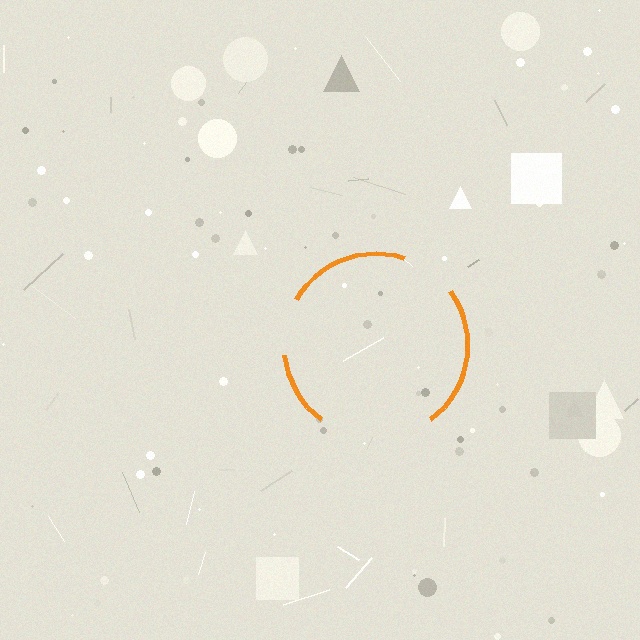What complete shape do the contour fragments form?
The contour fragments form a circle.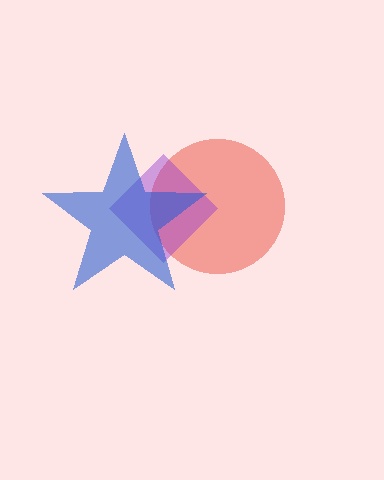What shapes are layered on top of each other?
The layered shapes are: a red circle, a purple diamond, a blue star.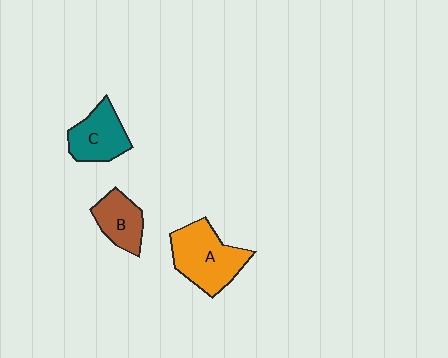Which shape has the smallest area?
Shape B (brown).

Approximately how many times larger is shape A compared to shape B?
Approximately 1.7 times.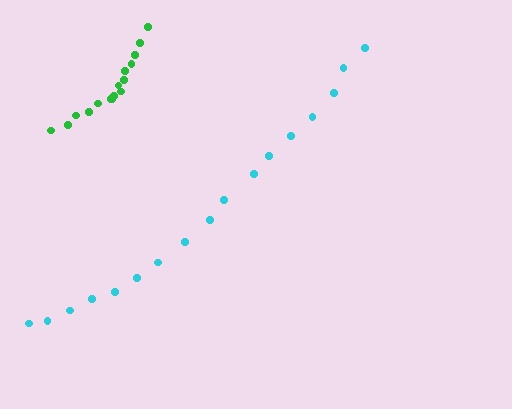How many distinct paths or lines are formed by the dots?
There are 2 distinct paths.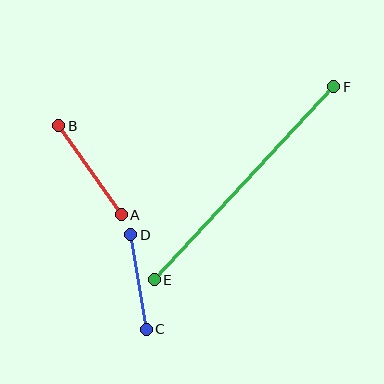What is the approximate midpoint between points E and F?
The midpoint is at approximately (244, 183) pixels.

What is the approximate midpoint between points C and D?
The midpoint is at approximately (138, 282) pixels.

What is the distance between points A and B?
The distance is approximately 108 pixels.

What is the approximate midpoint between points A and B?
The midpoint is at approximately (90, 170) pixels.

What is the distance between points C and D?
The distance is approximately 96 pixels.